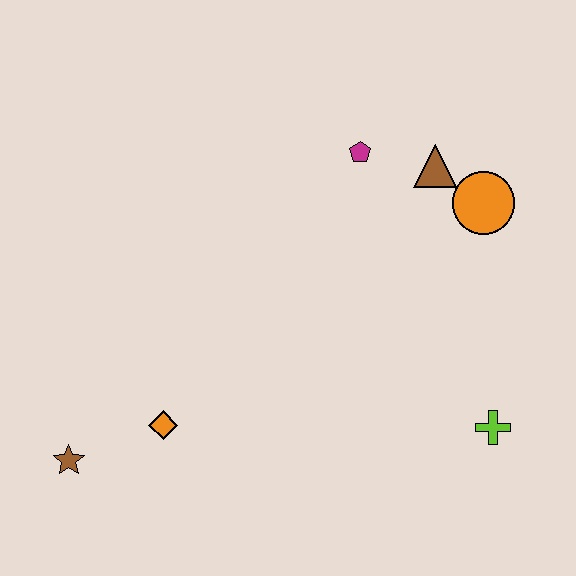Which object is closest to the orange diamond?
The brown star is closest to the orange diamond.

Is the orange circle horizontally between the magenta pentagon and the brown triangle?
No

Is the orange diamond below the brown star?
No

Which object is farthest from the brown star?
The orange circle is farthest from the brown star.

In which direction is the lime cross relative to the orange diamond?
The lime cross is to the right of the orange diamond.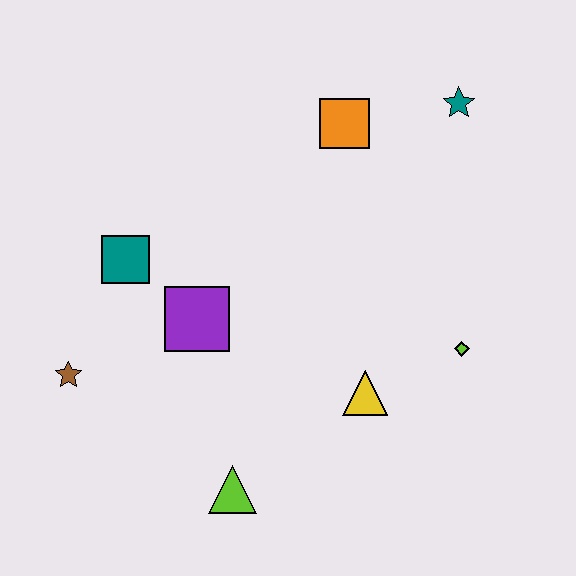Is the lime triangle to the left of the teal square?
No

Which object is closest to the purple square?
The teal square is closest to the purple square.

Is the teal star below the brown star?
No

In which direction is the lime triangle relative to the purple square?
The lime triangle is below the purple square.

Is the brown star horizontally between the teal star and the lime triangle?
No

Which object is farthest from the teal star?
The brown star is farthest from the teal star.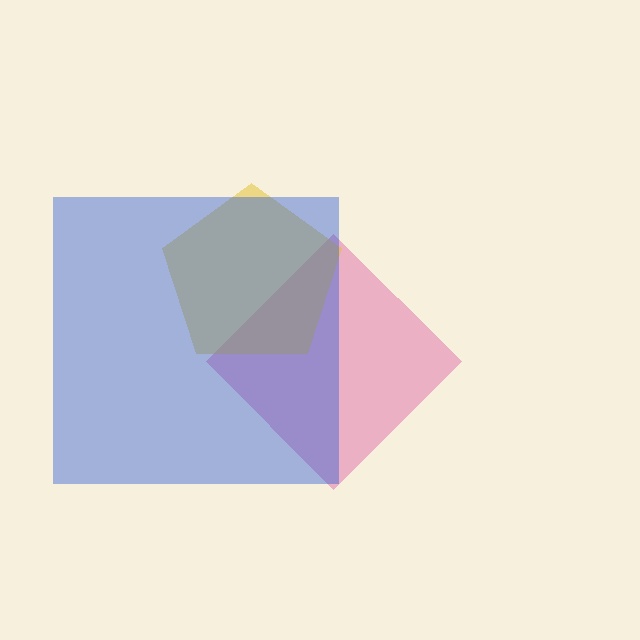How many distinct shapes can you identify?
There are 3 distinct shapes: a pink diamond, a yellow pentagon, a blue square.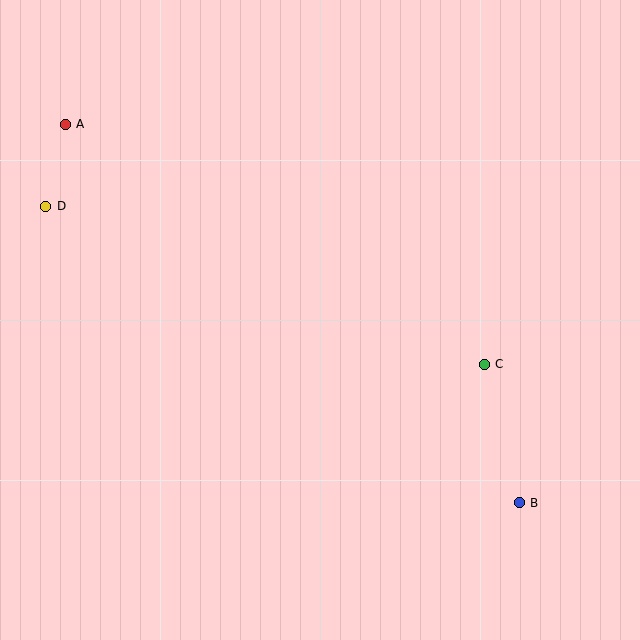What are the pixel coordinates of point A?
Point A is at (65, 124).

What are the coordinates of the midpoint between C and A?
The midpoint between C and A is at (275, 244).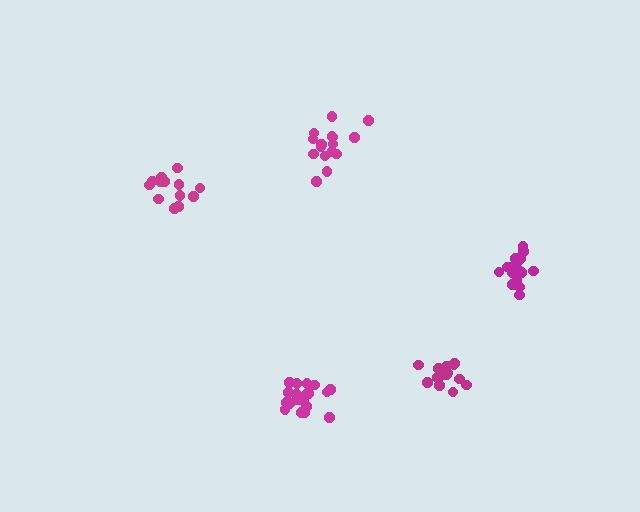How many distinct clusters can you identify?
There are 5 distinct clusters.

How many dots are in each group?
Group 1: 20 dots, Group 2: 16 dots, Group 3: 14 dots, Group 4: 19 dots, Group 5: 14 dots (83 total).